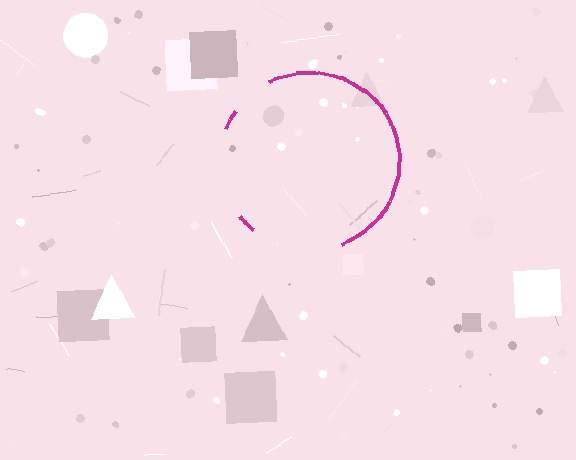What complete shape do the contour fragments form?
The contour fragments form a circle.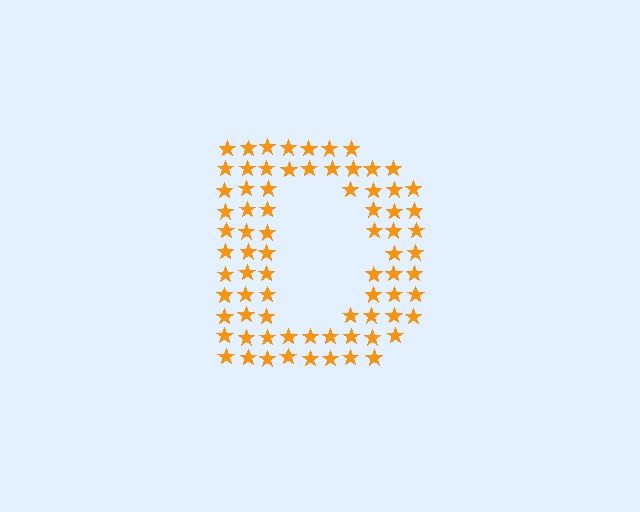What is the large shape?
The large shape is the letter D.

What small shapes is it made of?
It is made of small stars.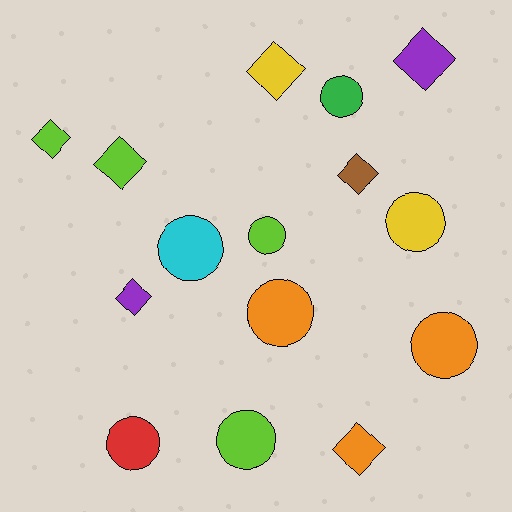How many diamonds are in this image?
There are 7 diamonds.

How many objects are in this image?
There are 15 objects.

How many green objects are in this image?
There is 1 green object.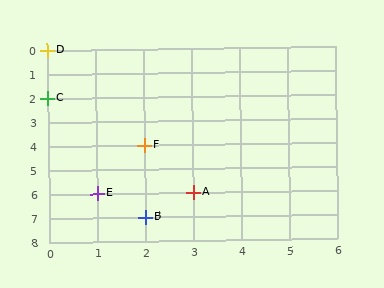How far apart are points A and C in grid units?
Points A and C are 3 columns and 4 rows apart (about 5.0 grid units diagonally).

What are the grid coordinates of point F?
Point F is at grid coordinates (2, 4).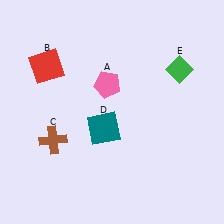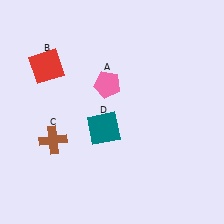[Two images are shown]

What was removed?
The green diamond (E) was removed in Image 2.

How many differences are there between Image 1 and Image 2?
There is 1 difference between the two images.